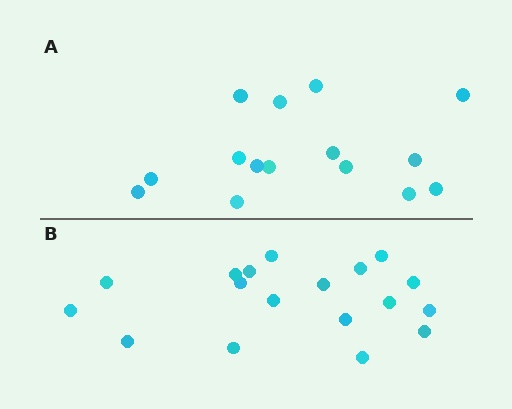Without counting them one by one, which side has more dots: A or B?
Region B (the bottom region) has more dots.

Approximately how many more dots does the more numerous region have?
Region B has just a few more — roughly 2 or 3 more dots than region A.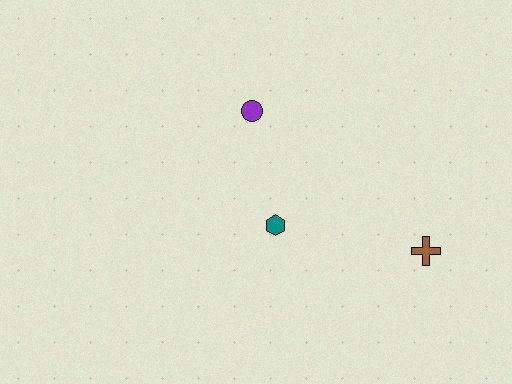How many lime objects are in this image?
There are no lime objects.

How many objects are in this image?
There are 3 objects.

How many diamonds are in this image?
There are no diamonds.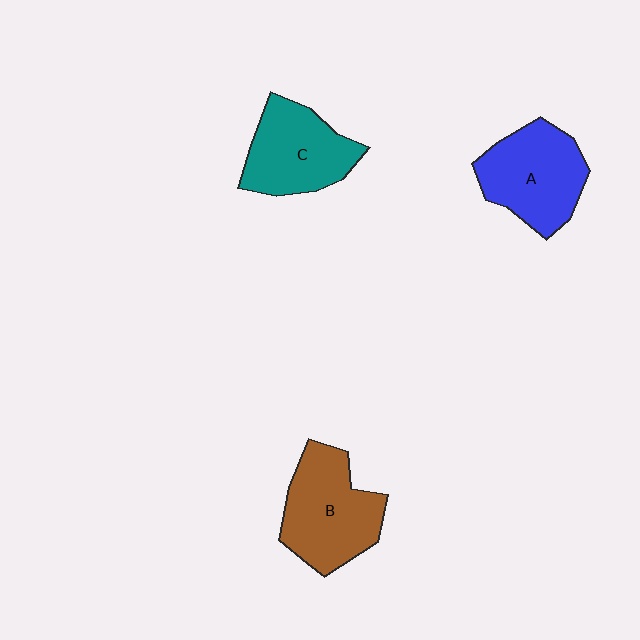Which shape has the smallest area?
Shape C (teal).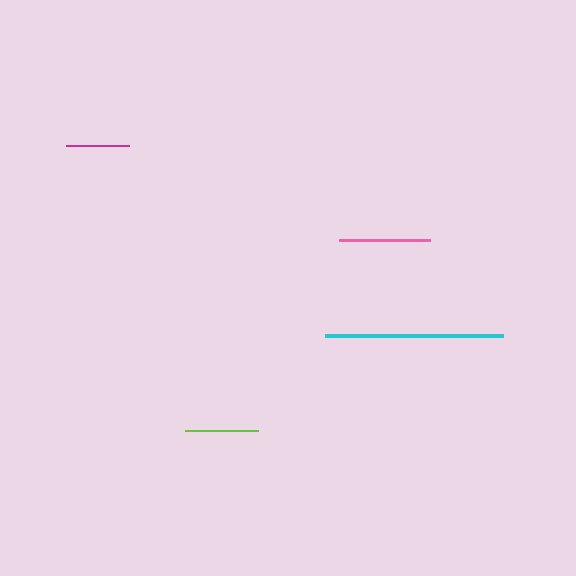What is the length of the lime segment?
The lime segment is approximately 73 pixels long.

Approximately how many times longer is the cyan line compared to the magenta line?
The cyan line is approximately 2.8 times the length of the magenta line.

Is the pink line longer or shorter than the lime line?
The pink line is longer than the lime line.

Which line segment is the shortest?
The magenta line is the shortest at approximately 63 pixels.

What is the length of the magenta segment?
The magenta segment is approximately 63 pixels long.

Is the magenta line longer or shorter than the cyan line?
The cyan line is longer than the magenta line.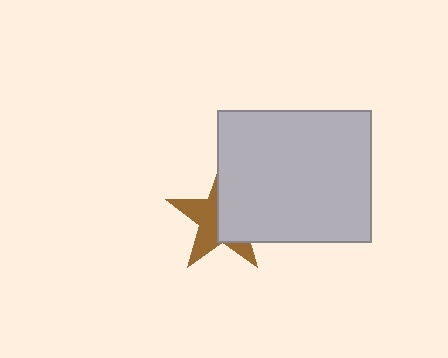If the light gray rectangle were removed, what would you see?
You would see the complete brown star.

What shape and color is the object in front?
The object in front is a light gray rectangle.